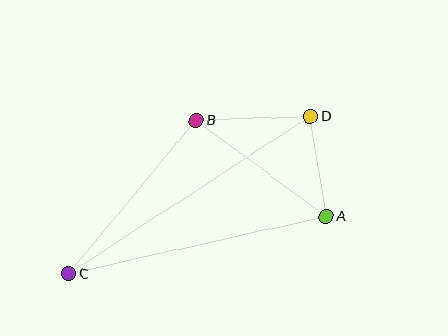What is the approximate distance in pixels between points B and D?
The distance between B and D is approximately 114 pixels.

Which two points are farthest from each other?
Points C and D are farthest from each other.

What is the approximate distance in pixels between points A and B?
The distance between A and B is approximately 162 pixels.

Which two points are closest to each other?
Points A and D are closest to each other.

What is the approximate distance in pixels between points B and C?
The distance between B and C is approximately 200 pixels.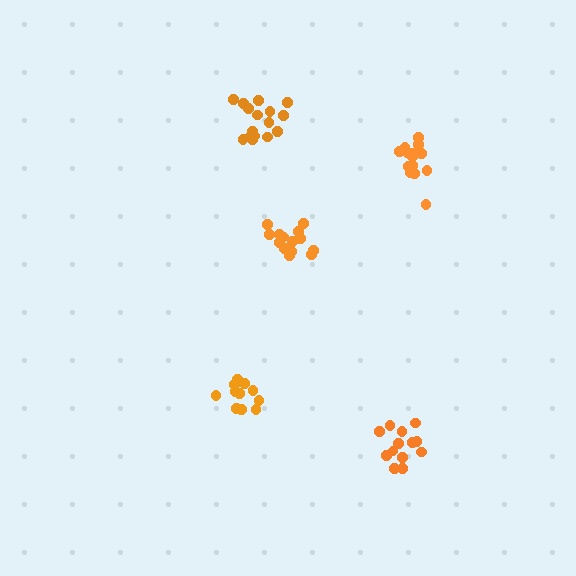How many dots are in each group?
Group 1: 14 dots, Group 2: 13 dots, Group 3: 11 dots, Group 4: 15 dots, Group 5: 16 dots (69 total).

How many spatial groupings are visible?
There are 5 spatial groupings.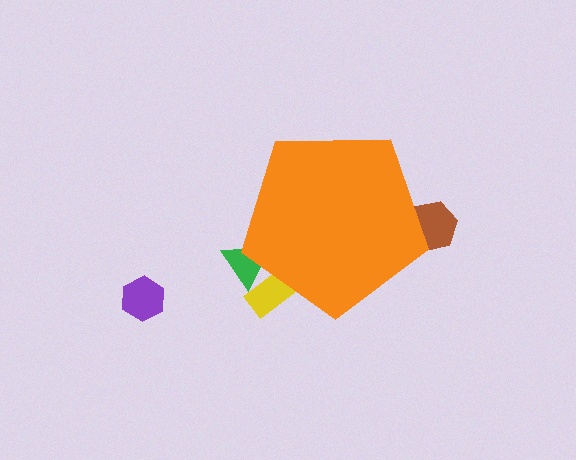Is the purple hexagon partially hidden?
No, the purple hexagon is fully visible.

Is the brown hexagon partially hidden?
Yes, the brown hexagon is partially hidden behind the orange pentagon.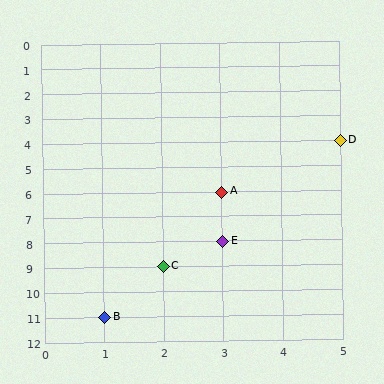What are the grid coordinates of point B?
Point B is at grid coordinates (1, 11).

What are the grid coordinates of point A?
Point A is at grid coordinates (3, 6).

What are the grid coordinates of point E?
Point E is at grid coordinates (3, 8).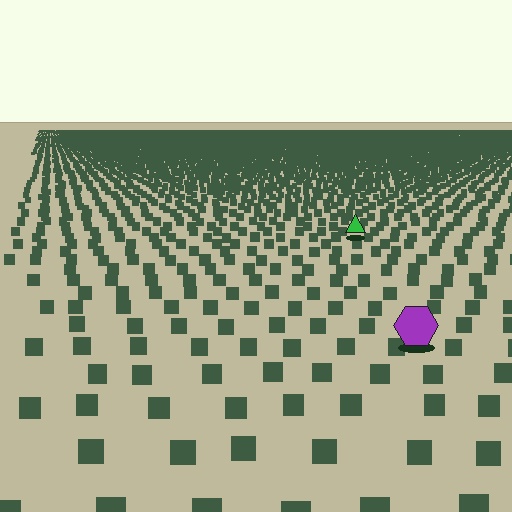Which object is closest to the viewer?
The purple hexagon is closest. The texture marks near it are larger and more spread out.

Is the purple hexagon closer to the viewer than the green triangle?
Yes. The purple hexagon is closer — you can tell from the texture gradient: the ground texture is coarser near it.